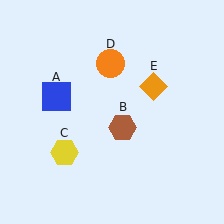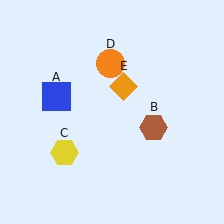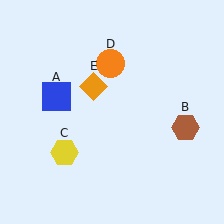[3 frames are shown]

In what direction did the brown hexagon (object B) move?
The brown hexagon (object B) moved right.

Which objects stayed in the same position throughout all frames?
Blue square (object A) and yellow hexagon (object C) and orange circle (object D) remained stationary.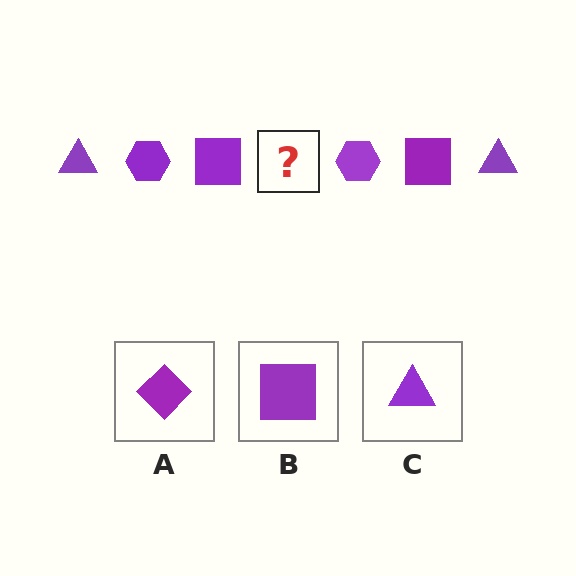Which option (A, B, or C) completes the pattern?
C.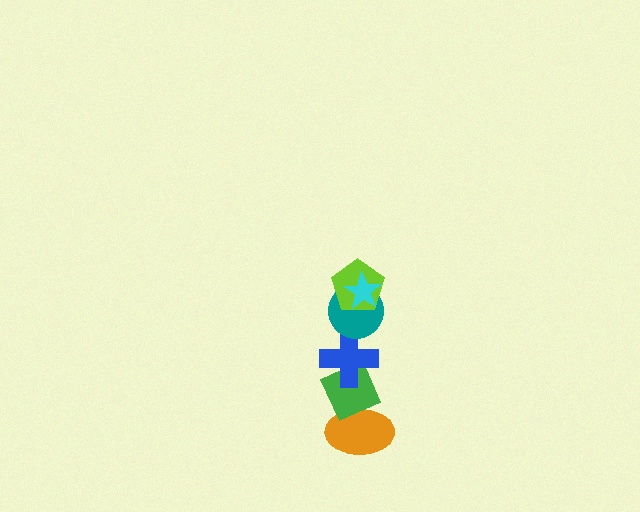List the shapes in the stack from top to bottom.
From top to bottom: the cyan star, the lime pentagon, the teal circle, the blue cross, the green diamond, the orange ellipse.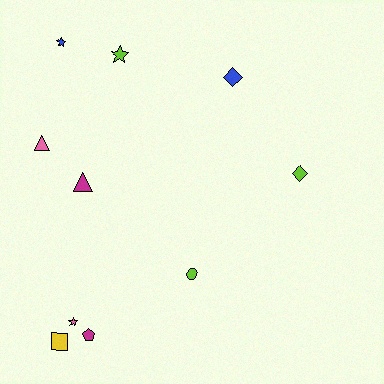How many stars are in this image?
There are 3 stars.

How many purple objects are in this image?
There are no purple objects.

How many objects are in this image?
There are 10 objects.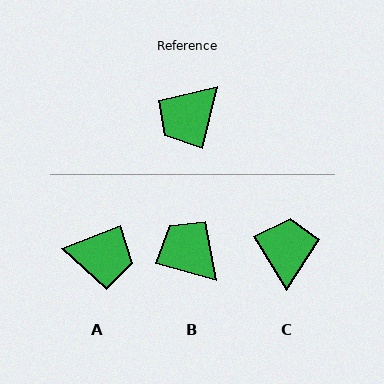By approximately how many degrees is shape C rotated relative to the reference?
Approximately 135 degrees clockwise.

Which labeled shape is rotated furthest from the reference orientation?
C, about 135 degrees away.